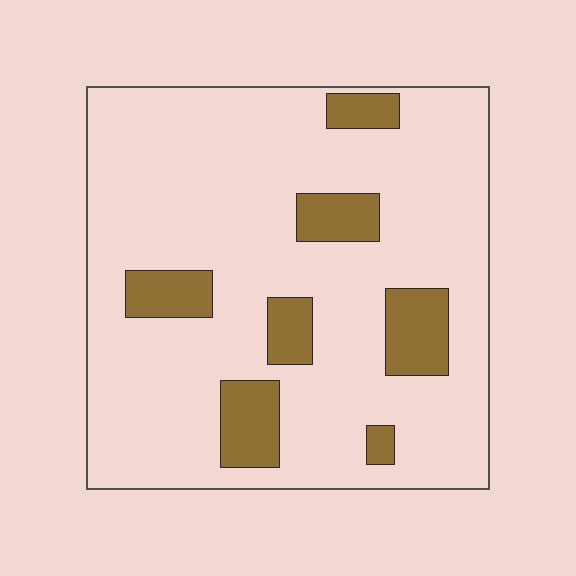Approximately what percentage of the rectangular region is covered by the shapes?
Approximately 15%.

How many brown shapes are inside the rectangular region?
7.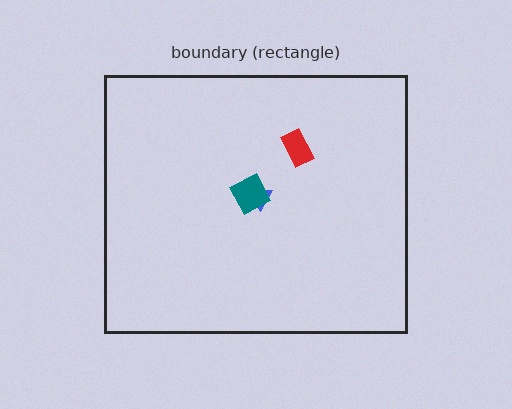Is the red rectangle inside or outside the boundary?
Inside.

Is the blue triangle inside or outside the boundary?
Inside.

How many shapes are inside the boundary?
3 inside, 0 outside.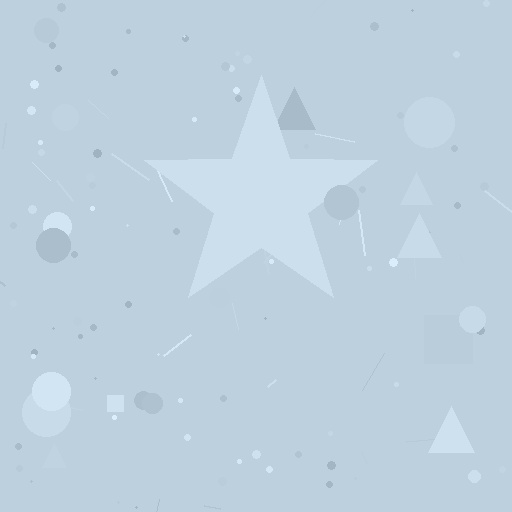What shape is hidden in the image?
A star is hidden in the image.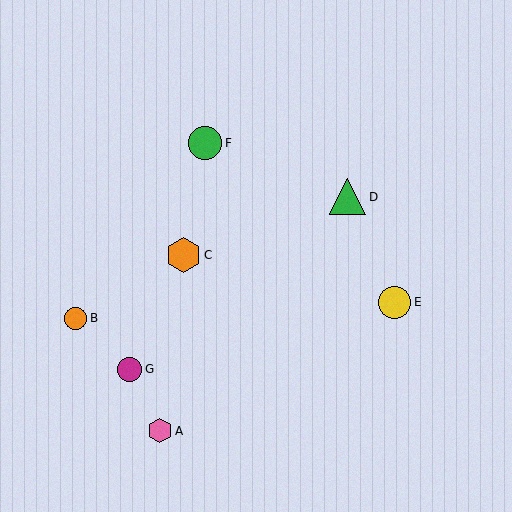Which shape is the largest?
The green triangle (labeled D) is the largest.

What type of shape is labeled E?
Shape E is a yellow circle.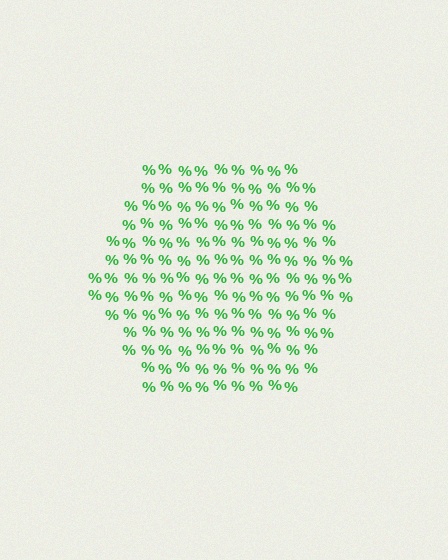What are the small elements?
The small elements are percent signs.